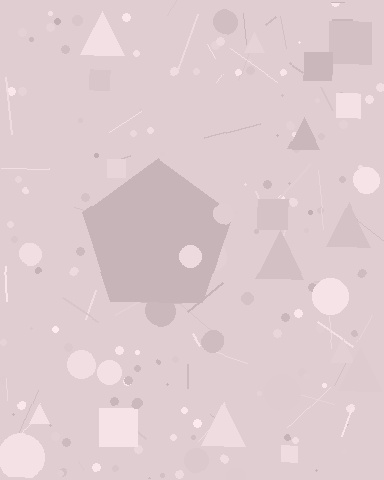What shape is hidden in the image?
A pentagon is hidden in the image.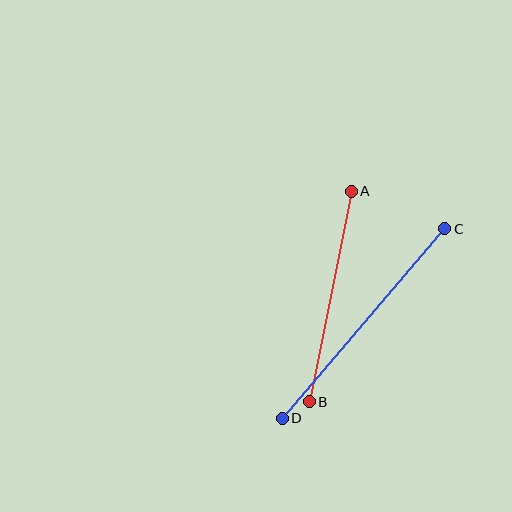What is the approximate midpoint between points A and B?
The midpoint is at approximately (330, 297) pixels.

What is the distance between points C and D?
The distance is approximately 250 pixels.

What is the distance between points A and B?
The distance is approximately 215 pixels.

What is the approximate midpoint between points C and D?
The midpoint is at approximately (364, 324) pixels.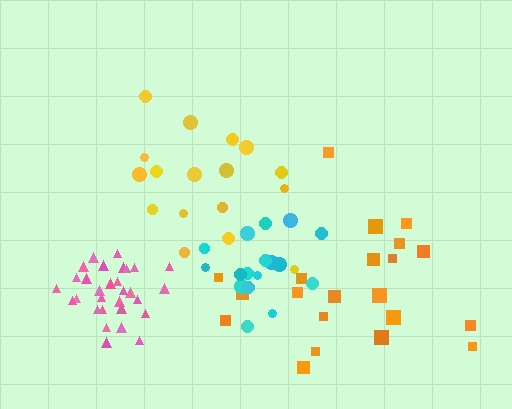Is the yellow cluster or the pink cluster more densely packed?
Pink.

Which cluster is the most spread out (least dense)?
Orange.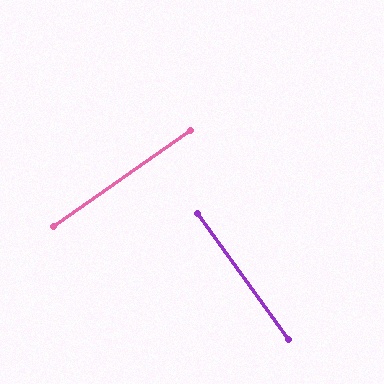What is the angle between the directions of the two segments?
Approximately 89 degrees.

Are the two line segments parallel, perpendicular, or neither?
Perpendicular — they meet at approximately 89°.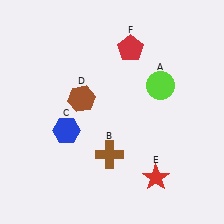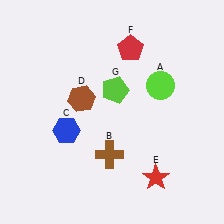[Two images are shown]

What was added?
A lime pentagon (G) was added in Image 2.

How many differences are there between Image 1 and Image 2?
There is 1 difference between the two images.